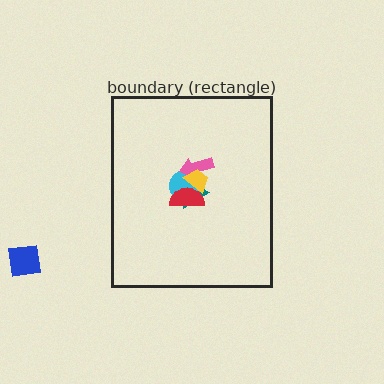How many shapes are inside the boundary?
5 inside, 1 outside.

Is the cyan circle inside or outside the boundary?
Inside.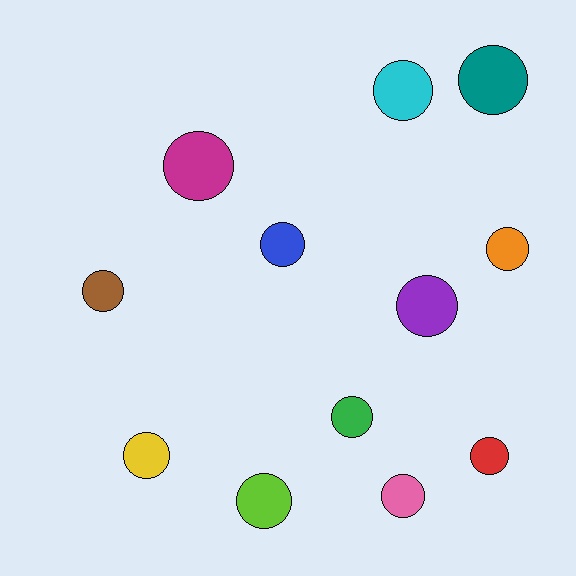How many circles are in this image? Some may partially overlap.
There are 12 circles.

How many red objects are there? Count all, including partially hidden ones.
There is 1 red object.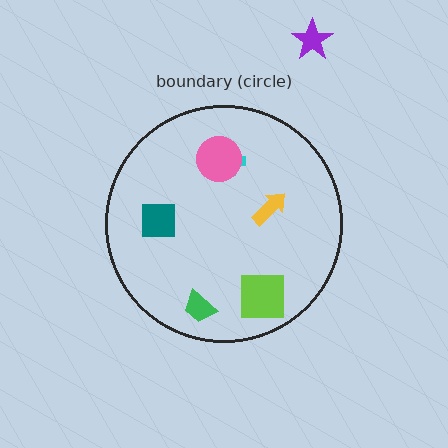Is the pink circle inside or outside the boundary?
Inside.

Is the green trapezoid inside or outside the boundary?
Inside.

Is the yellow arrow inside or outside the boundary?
Inside.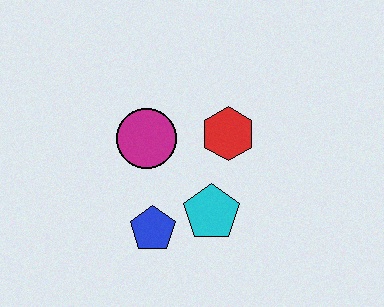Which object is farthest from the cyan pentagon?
The magenta circle is farthest from the cyan pentagon.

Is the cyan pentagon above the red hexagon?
No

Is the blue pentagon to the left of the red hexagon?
Yes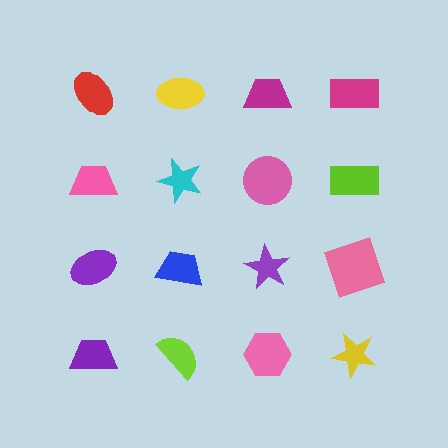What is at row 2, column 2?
A cyan star.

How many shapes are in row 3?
4 shapes.